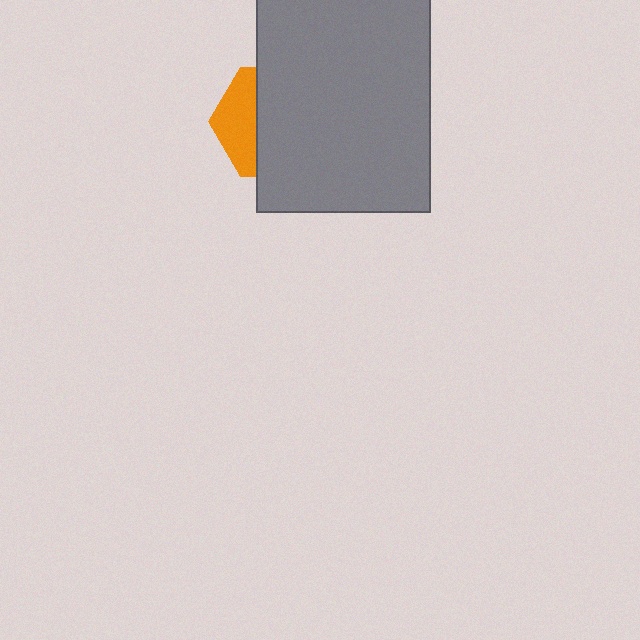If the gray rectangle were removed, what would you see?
You would see the complete orange hexagon.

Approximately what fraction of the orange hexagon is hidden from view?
Roughly 67% of the orange hexagon is hidden behind the gray rectangle.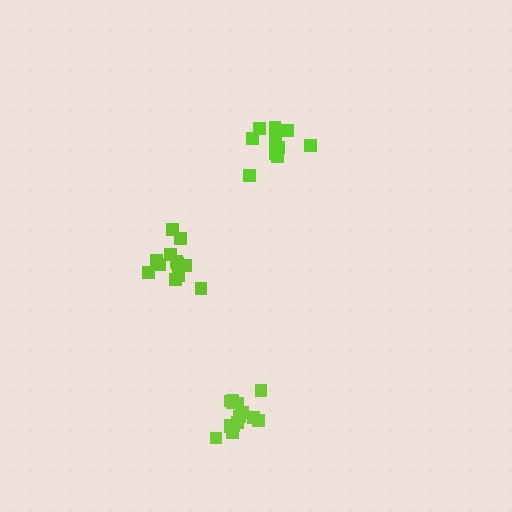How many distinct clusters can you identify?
There are 3 distinct clusters.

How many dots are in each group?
Group 1: 16 dots, Group 2: 11 dots, Group 3: 12 dots (39 total).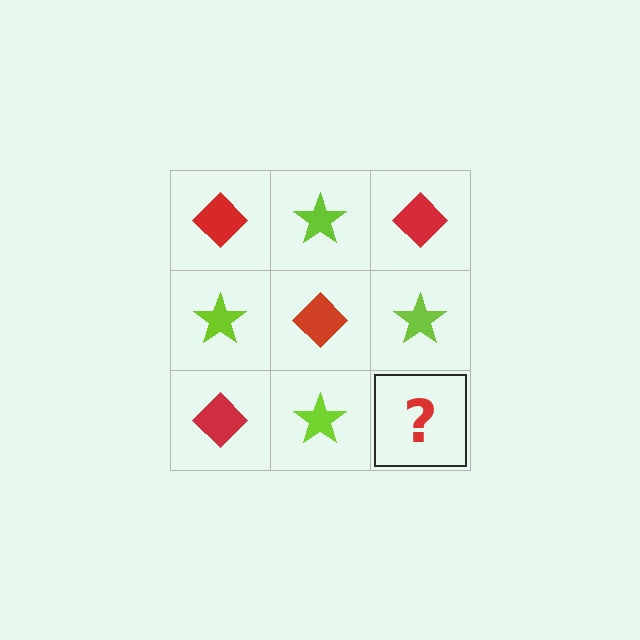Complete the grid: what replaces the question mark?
The question mark should be replaced with a red diamond.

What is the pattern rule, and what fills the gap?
The rule is that it alternates red diamond and lime star in a checkerboard pattern. The gap should be filled with a red diamond.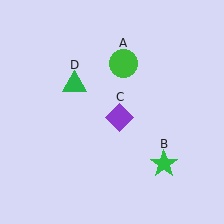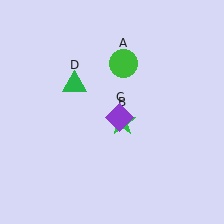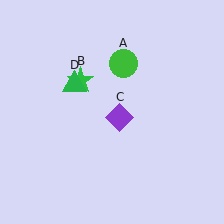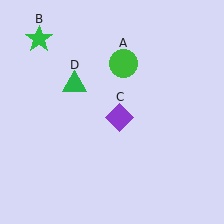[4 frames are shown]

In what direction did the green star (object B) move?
The green star (object B) moved up and to the left.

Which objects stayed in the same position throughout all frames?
Green circle (object A) and purple diamond (object C) and green triangle (object D) remained stationary.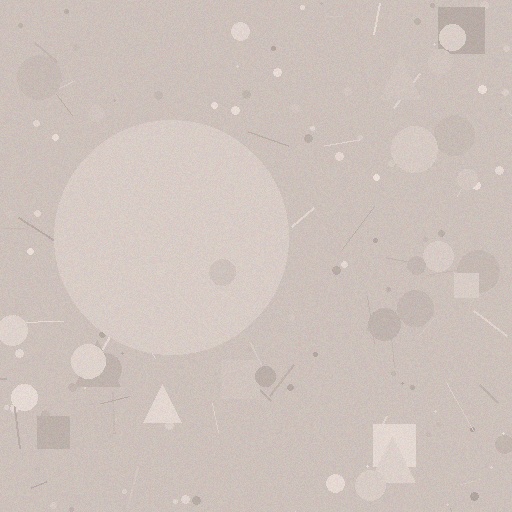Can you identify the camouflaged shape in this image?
The camouflaged shape is a circle.